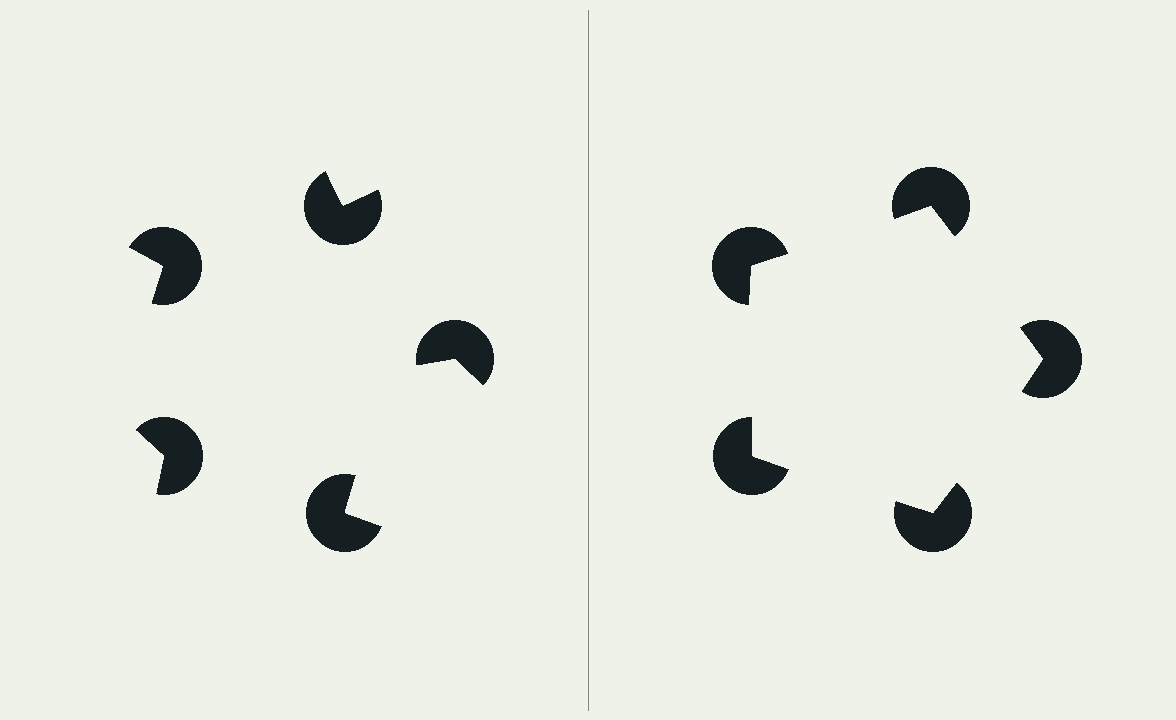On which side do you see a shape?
An illusory pentagon appears on the right side. On the left side the wedge cuts are rotated, so no coherent shape forms.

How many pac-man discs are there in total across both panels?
10 — 5 on each side.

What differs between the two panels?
The pac-man discs are positioned identically on both sides; only the wedge orientations differ. On the right they align to a pentagon; on the left they are misaligned.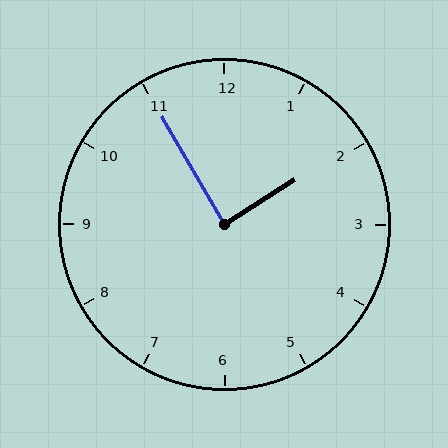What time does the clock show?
1:55.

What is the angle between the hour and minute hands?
Approximately 88 degrees.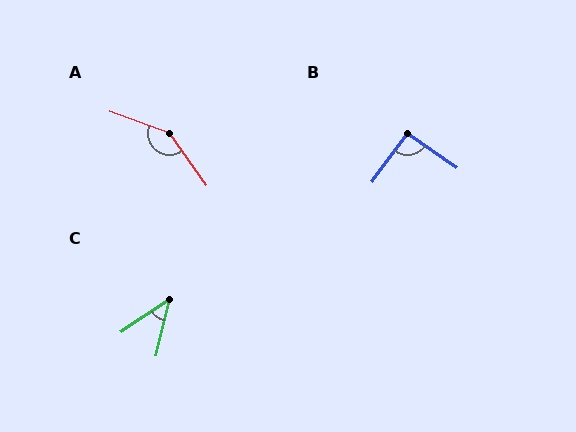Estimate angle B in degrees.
Approximately 92 degrees.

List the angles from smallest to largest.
C (43°), B (92°), A (145°).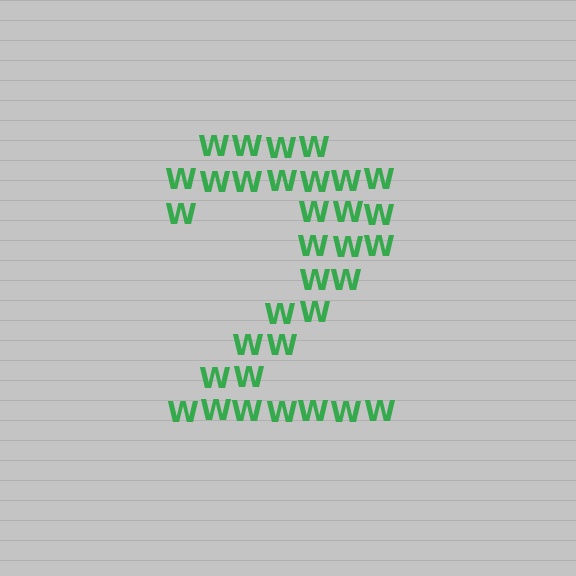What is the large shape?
The large shape is the digit 2.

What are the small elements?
The small elements are letter W's.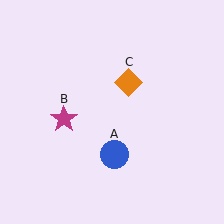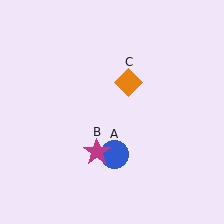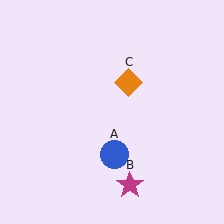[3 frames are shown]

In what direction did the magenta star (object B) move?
The magenta star (object B) moved down and to the right.